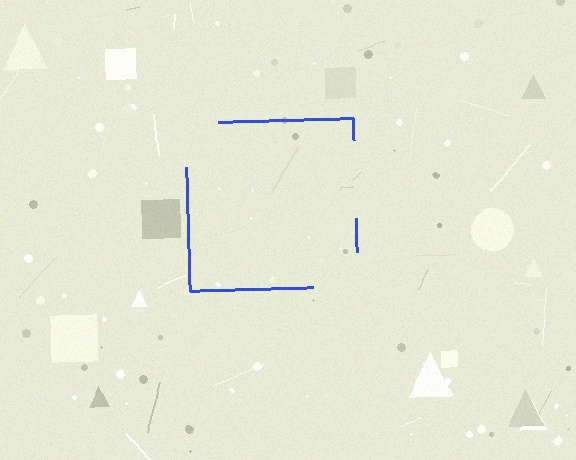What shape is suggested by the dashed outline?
The dashed outline suggests a square.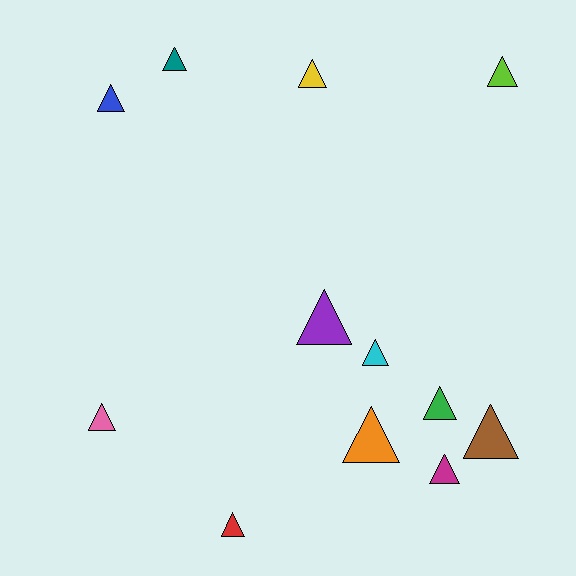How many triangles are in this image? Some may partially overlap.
There are 12 triangles.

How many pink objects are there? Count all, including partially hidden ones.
There is 1 pink object.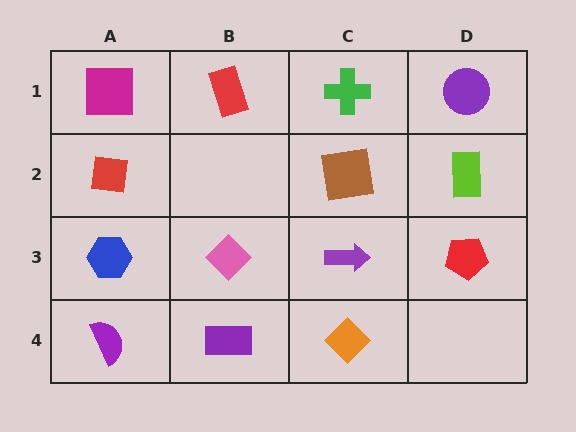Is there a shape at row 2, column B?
No, that cell is empty.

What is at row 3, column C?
A purple arrow.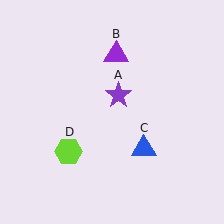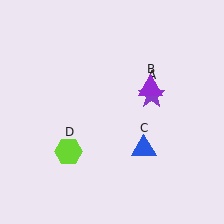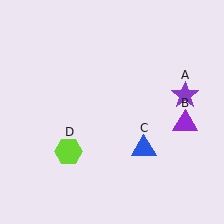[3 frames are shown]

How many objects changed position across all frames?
2 objects changed position: purple star (object A), purple triangle (object B).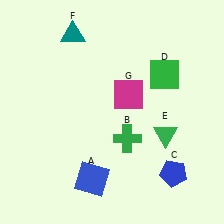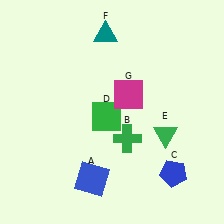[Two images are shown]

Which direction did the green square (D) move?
The green square (D) moved left.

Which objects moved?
The objects that moved are: the green square (D), the teal triangle (F).